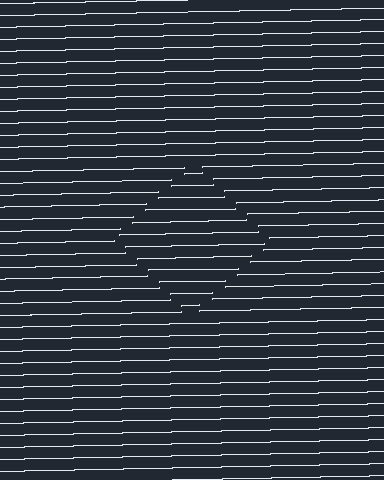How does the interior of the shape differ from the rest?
The interior of the shape contains the same grating, shifted by half a period — the contour is defined by the phase discontinuity where line-ends from the inner and outer gratings abut.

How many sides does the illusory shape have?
4 sides — the line-ends trace a square.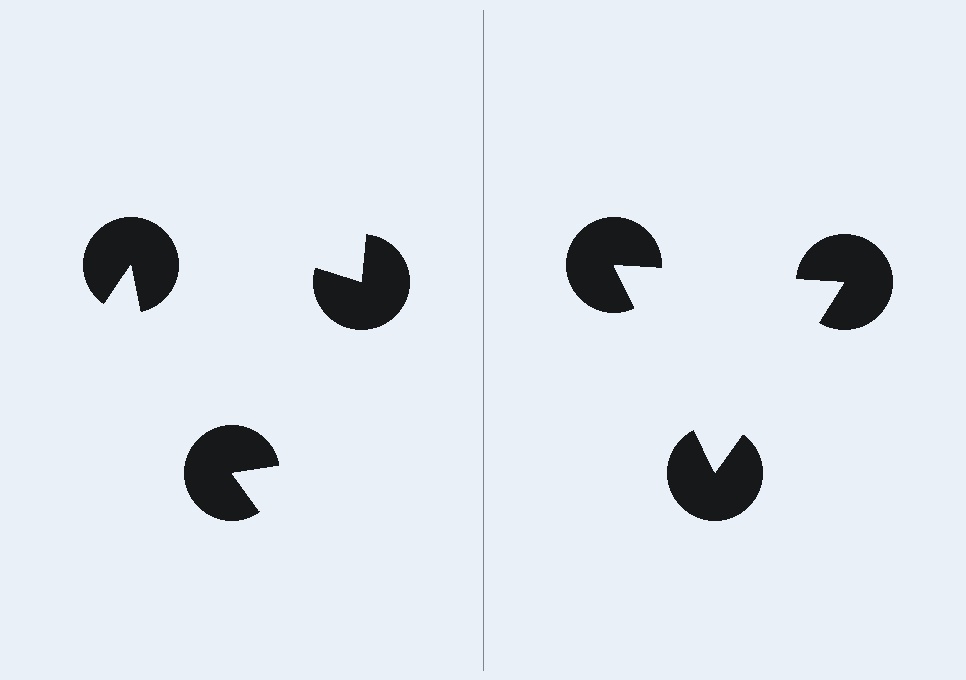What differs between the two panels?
The pac-man discs are positioned identically on both sides; only the wedge orientations differ. On the right they align to a triangle; on the left they are misaligned.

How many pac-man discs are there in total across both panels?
6 — 3 on each side.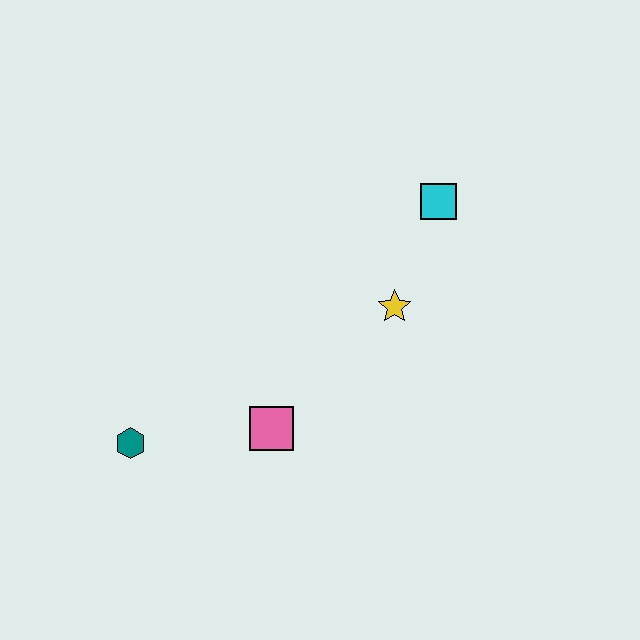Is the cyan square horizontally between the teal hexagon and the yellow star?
No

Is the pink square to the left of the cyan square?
Yes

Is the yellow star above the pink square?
Yes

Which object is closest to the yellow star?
The cyan square is closest to the yellow star.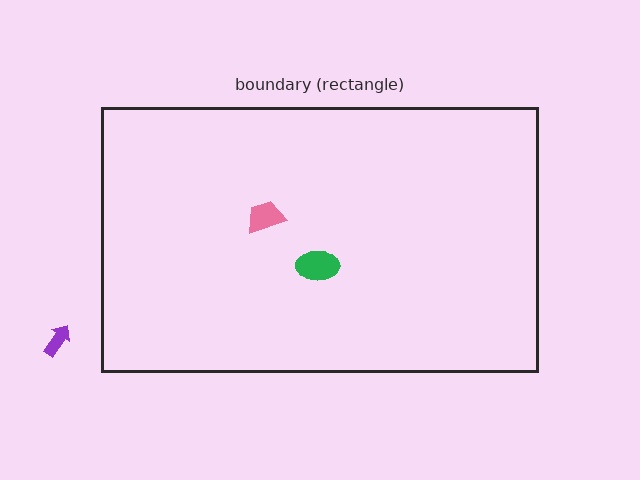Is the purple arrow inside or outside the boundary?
Outside.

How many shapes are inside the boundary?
2 inside, 1 outside.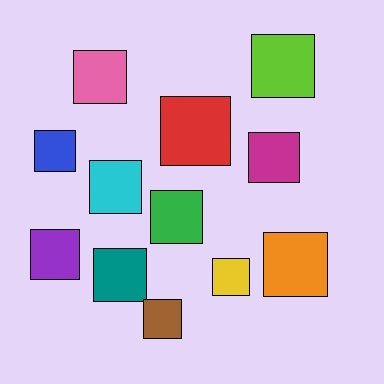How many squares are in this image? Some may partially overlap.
There are 12 squares.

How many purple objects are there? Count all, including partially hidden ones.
There is 1 purple object.